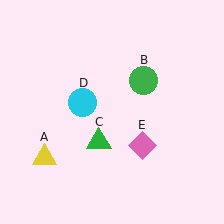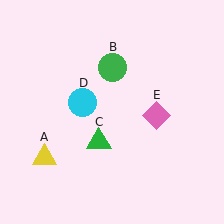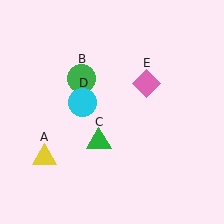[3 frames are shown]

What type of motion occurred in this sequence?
The green circle (object B), pink diamond (object E) rotated counterclockwise around the center of the scene.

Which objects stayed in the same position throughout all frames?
Yellow triangle (object A) and green triangle (object C) and cyan circle (object D) remained stationary.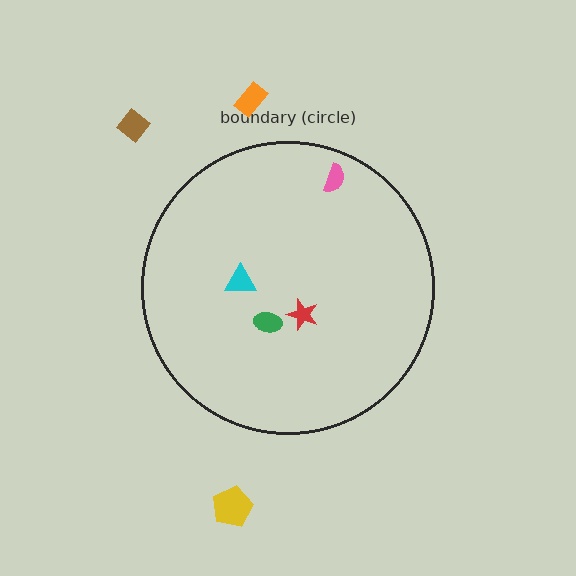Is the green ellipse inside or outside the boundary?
Inside.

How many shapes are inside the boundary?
4 inside, 3 outside.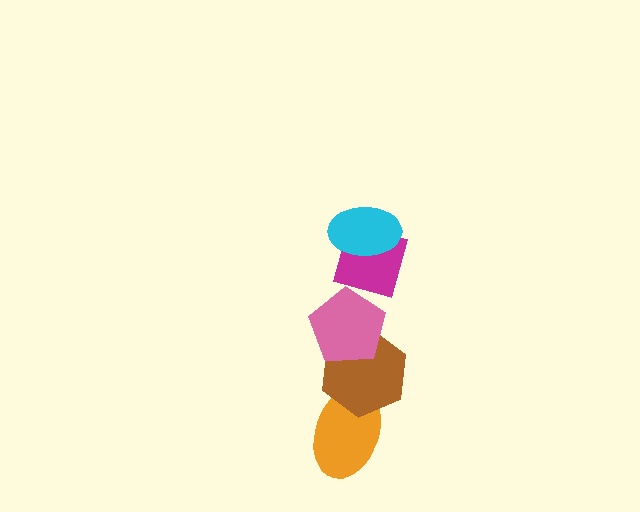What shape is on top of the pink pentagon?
The magenta square is on top of the pink pentagon.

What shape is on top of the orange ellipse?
The brown hexagon is on top of the orange ellipse.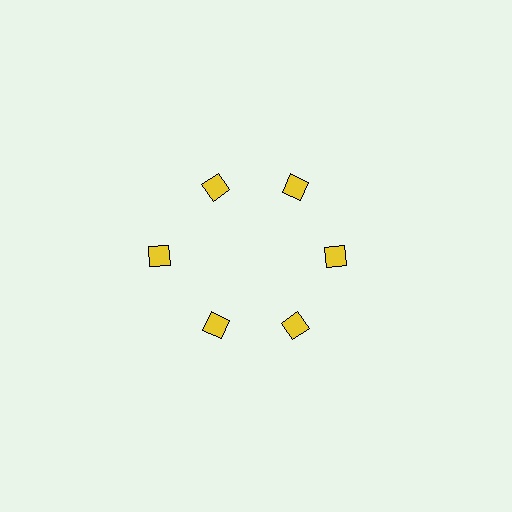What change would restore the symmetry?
The symmetry would be restored by moving it inward, back onto the ring so that all 6 diamonds sit at equal angles and equal distance from the center.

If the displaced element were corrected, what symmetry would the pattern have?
It would have 6-fold rotational symmetry — the pattern would map onto itself every 60 degrees.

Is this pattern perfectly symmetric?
No. The 6 yellow diamonds are arranged in a ring, but one element near the 9 o'clock position is pushed outward from the center, breaking the 6-fold rotational symmetry.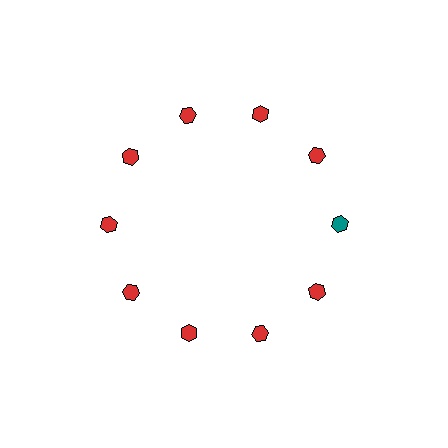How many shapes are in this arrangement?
There are 10 shapes arranged in a ring pattern.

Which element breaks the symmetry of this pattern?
The teal hexagon at roughly the 3 o'clock position breaks the symmetry. All other shapes are red hexagons.